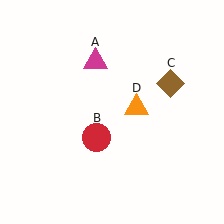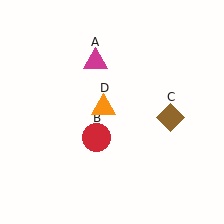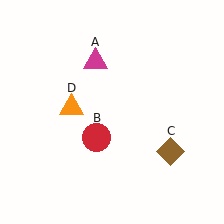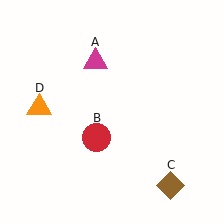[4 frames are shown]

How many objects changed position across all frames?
2 objects changed position: brown diamond (object C), orange triangle (object D).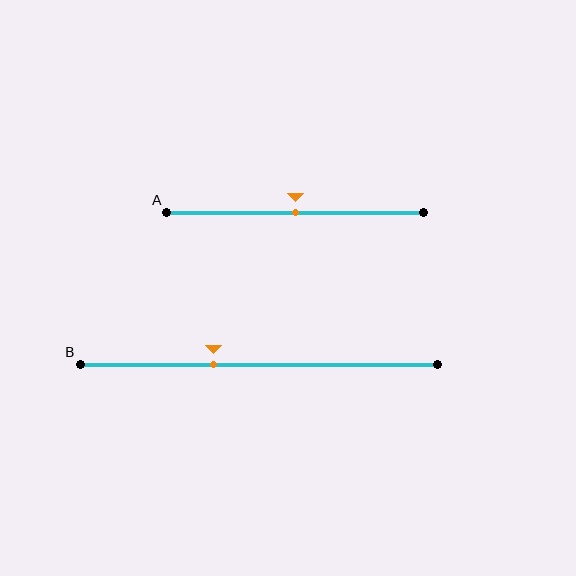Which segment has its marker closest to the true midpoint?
Segment A has its marker closest to the true midpoint.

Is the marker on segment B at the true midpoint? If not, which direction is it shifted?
No, the marker on segment B is shifted to the left by about 13% of the segment length.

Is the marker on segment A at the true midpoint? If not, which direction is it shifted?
Yes, the marker on segment A is at the true midpoint.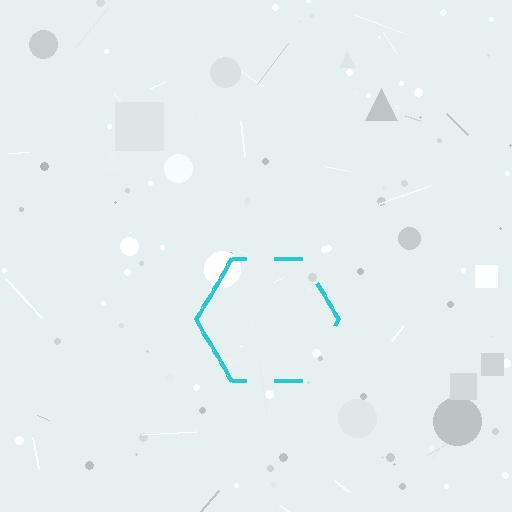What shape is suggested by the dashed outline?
The dashed outline suggests a hexagon.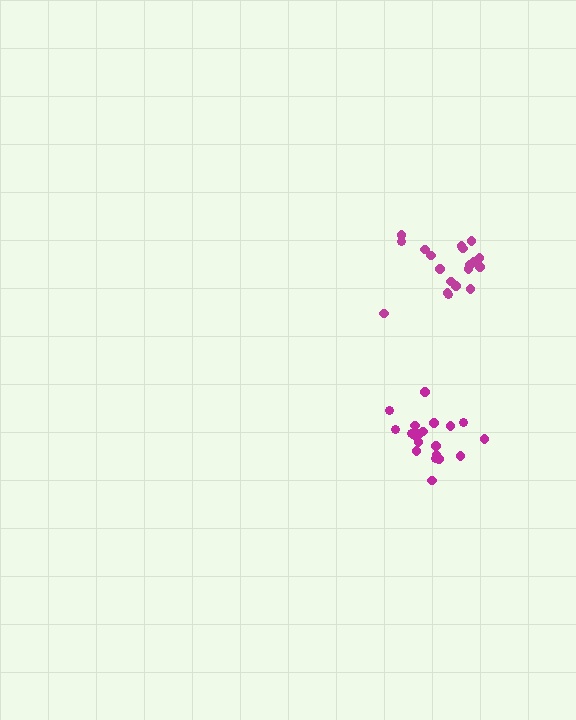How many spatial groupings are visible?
There are 2 spatial groupings.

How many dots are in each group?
Group 1: 21 dots, Group 2: 19 dots (40 total).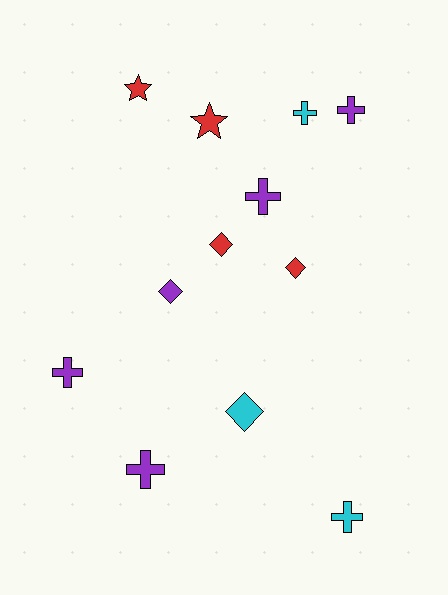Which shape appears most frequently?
Cross, with 6 objects.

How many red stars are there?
There are 2 red stars.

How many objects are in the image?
There are 12 objects.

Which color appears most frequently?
Purple, with 5 objects.